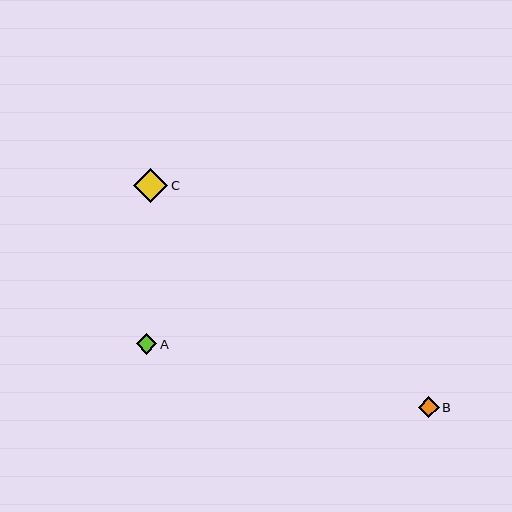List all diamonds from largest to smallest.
From largest to smallest: C, B, A.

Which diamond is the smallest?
Diamond A is the smallest with a size of approximately 20 pixels.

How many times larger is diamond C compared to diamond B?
Diamond C is approximately 1.6 times the size of diamond B.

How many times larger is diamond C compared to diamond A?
Diamond C is approximately 1.7 times the size of diamond A.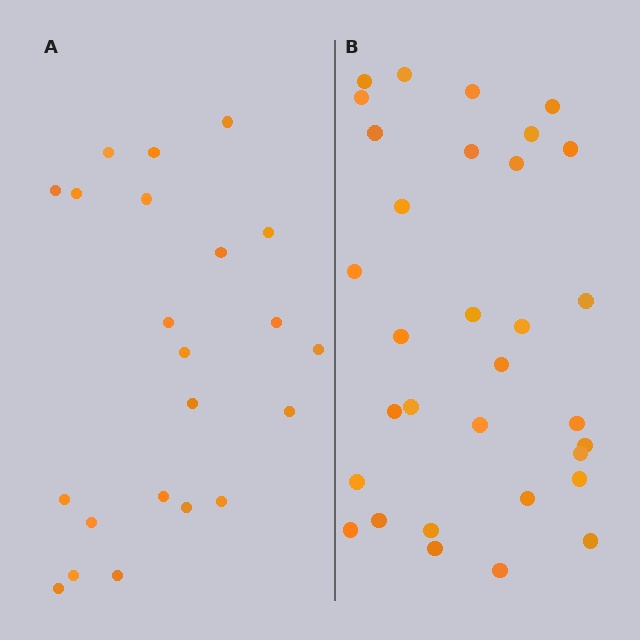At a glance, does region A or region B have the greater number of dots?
Region B (the right region) has more dots.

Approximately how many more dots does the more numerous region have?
Region B has roughly 10 or so more dots than region A.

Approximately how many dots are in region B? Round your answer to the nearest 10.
About 30 dots. (The exact count is 32, which rounds to 30.)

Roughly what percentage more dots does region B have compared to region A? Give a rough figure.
About 45% more.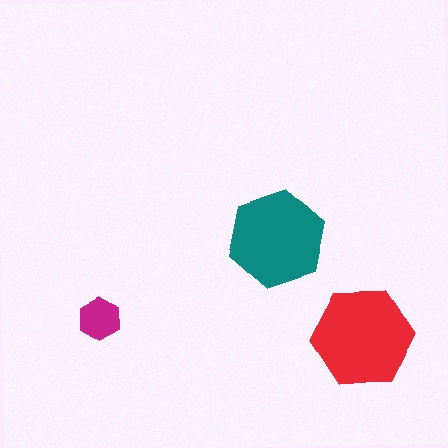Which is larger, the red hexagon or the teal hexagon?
The red one.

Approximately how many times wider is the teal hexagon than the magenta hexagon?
About 2.5 times wider.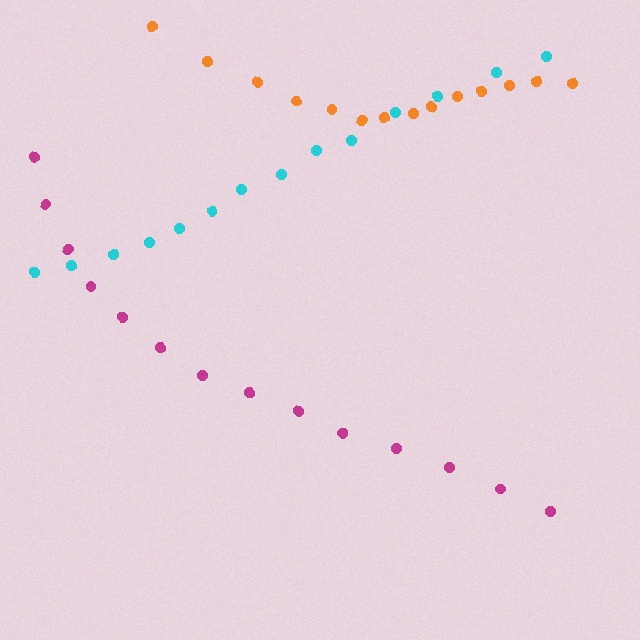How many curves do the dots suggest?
There are 3 distinct paths.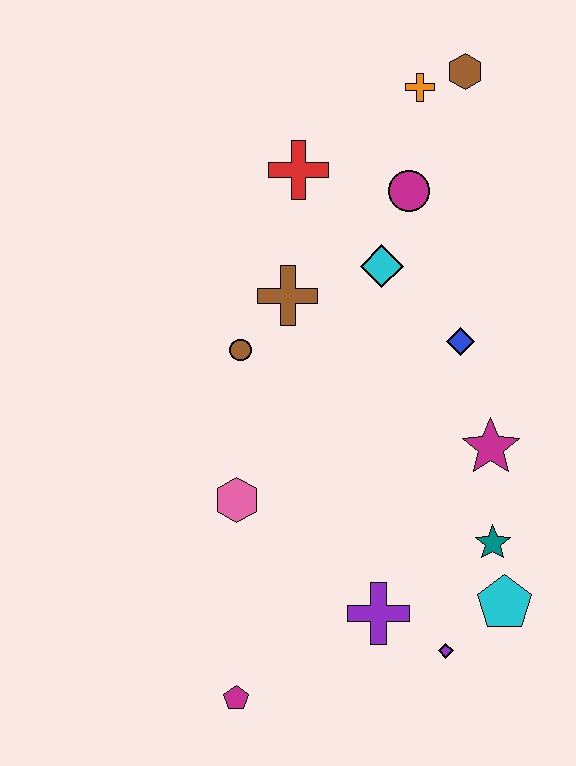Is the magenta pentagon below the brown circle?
Yes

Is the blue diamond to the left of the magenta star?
Yes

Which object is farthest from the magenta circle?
The magenta pentagon is farthest from the magenta circle.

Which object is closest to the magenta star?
The teal star is closest to the magenta star.